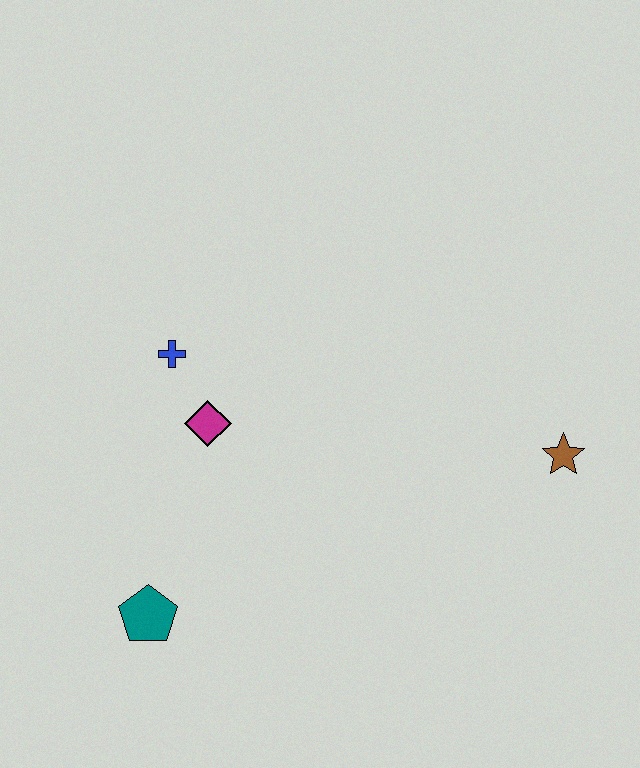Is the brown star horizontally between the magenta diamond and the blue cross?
No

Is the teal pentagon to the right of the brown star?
No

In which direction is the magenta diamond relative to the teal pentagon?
The magenta diamond is above the teal pentagon.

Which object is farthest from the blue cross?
The brown star is farthest from the blue cross.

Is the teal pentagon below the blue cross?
Yes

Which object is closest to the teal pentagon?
The magenta diamond is closest to the teal pentagon.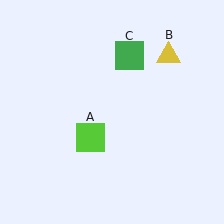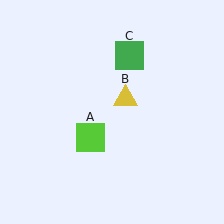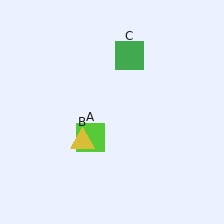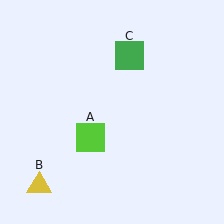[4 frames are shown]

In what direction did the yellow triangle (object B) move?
The yellow triangle (object B) moved down and to the left.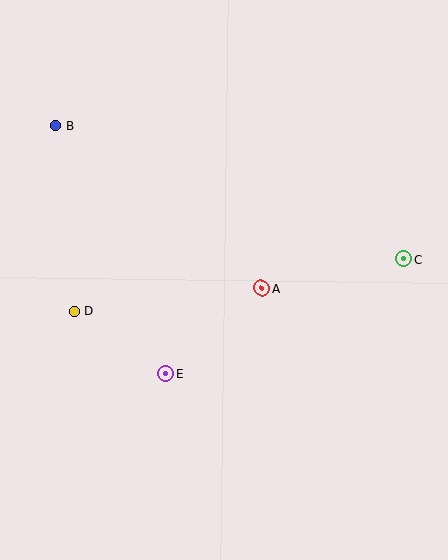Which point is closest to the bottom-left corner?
Point E is closest to the bottom-left corner.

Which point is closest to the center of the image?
Point A at (262, 288) is closest to the center.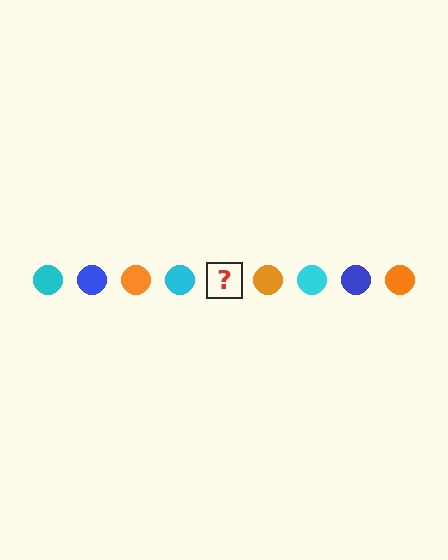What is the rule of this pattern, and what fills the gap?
The rule is that the pattern cycles through cyan, blue, orange circles. The gap should be filled with a blue circle.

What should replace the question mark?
The question mark should be replaced with a blue circle.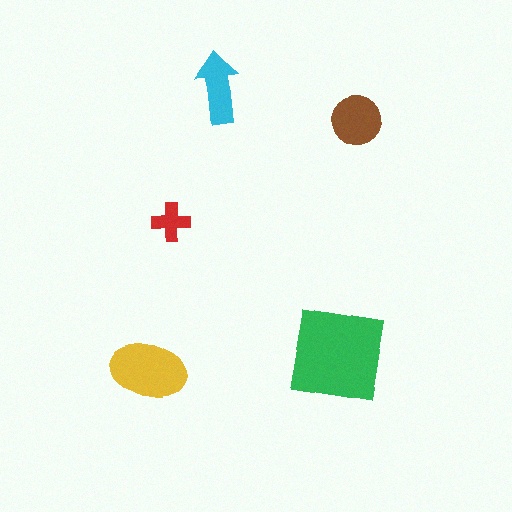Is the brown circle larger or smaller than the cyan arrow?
Larger.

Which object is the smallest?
The red cross.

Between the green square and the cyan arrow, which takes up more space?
The green square.